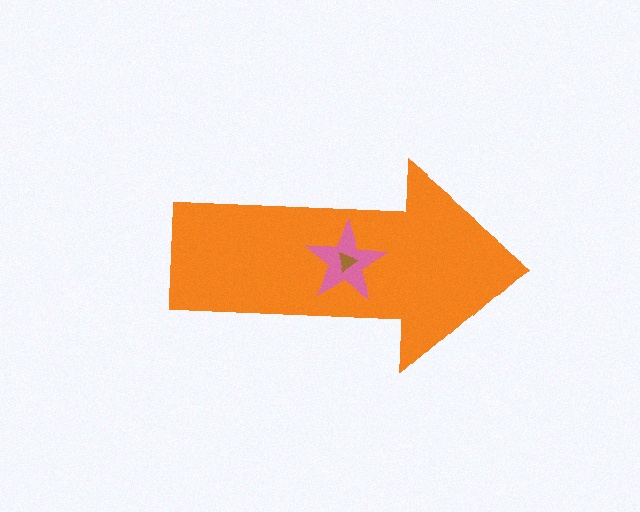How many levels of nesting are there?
3.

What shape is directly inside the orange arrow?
The pink star.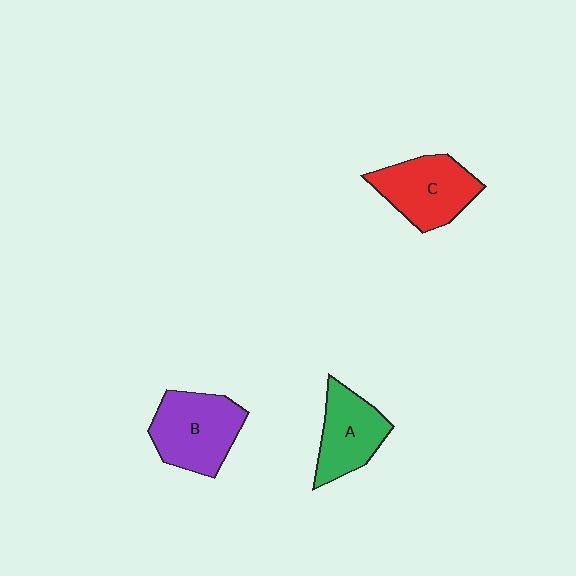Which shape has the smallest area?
Shape A (green).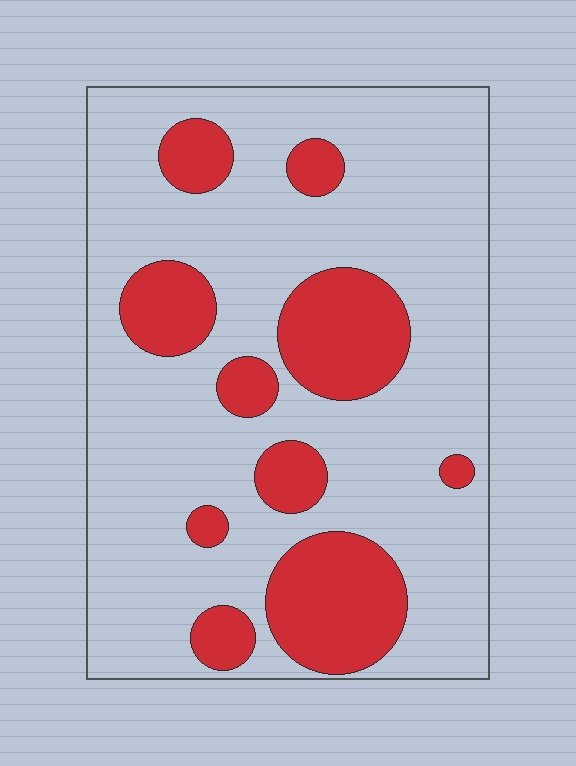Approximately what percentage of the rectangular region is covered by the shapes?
Approximately 25%.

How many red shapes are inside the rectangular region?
10.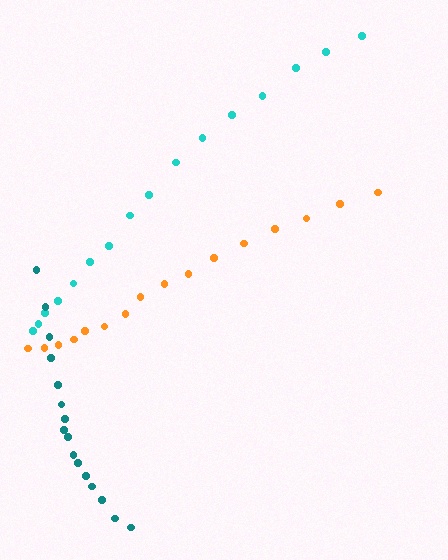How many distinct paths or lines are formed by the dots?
There are 3 distinct paths.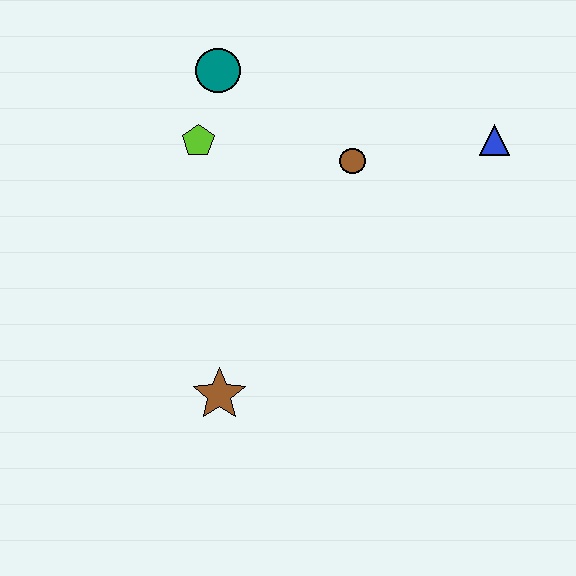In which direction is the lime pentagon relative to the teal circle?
The lime pentagon is below the teal circle.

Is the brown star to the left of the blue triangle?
Yes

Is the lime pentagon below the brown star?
No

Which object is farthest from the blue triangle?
The brown star is farthest from the blue triangle.